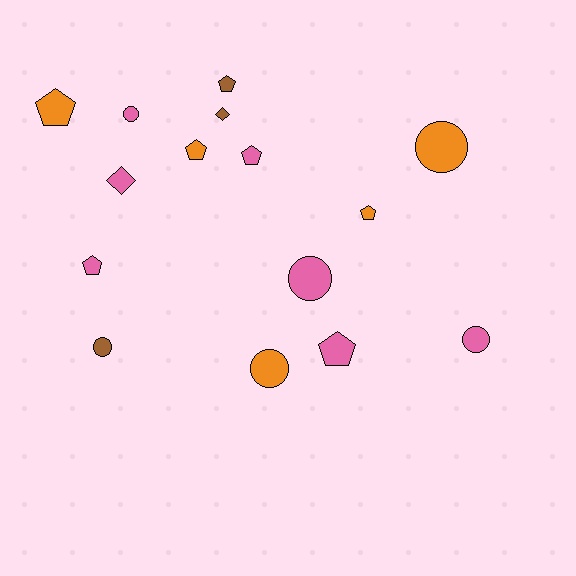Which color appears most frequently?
Pink, with 7 objects.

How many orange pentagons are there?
There are 3 orange pentagons.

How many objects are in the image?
There are 15 objects.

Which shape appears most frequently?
Pentagon, with 7 objects.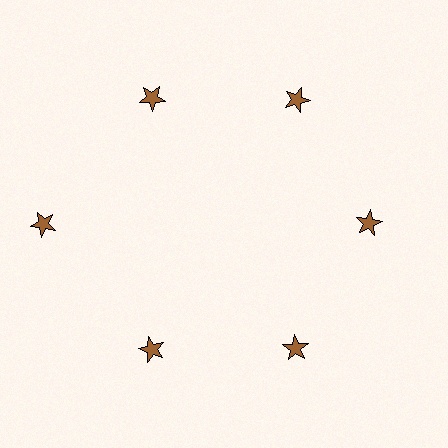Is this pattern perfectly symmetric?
No. The 6 brown stars are arranged in a ring, but one element near the 9 o'clock position is pushed outward from the center, breaking the 6-fold rotational symmetry.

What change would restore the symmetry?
The symmetry would be restored by moving it inward, back onto the ring so that all 6 stars sit at equal angles and equal distance from the center.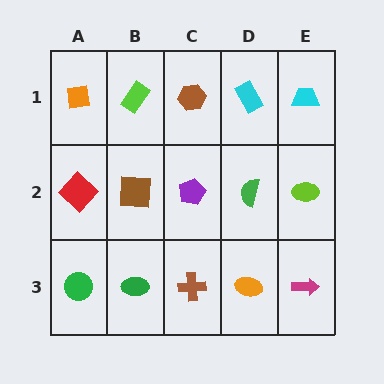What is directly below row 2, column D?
An orange ellipse.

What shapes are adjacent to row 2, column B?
A lime rectangle (row 1, column B), a green ellipse (row 3, column B), a red diamond (row 2, column A), a purple pentagon (row 2, column C).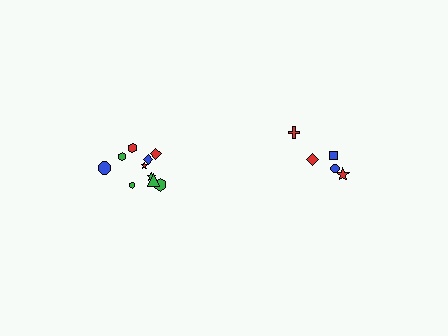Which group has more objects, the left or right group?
The left group.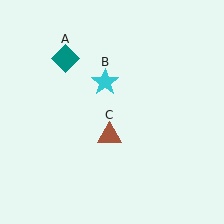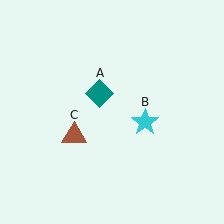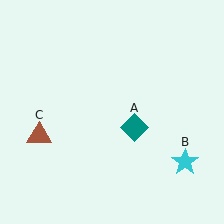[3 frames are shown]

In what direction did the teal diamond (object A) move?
The teal diamond (object A) moved down and to the right.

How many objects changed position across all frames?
3 objects changed position: teal diamond (object A), cyan star (object B), brown triangle (object C).